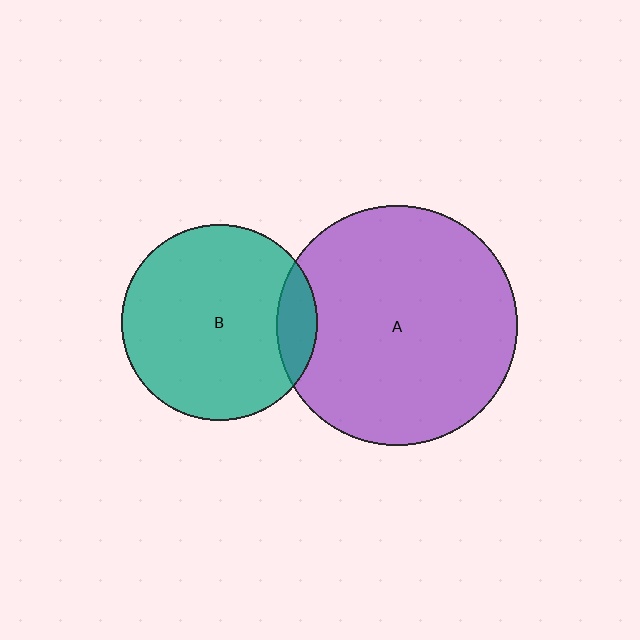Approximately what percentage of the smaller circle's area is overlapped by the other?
Approximately 10%.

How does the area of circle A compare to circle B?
Approximately 1.5 times.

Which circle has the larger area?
Circle A (purple).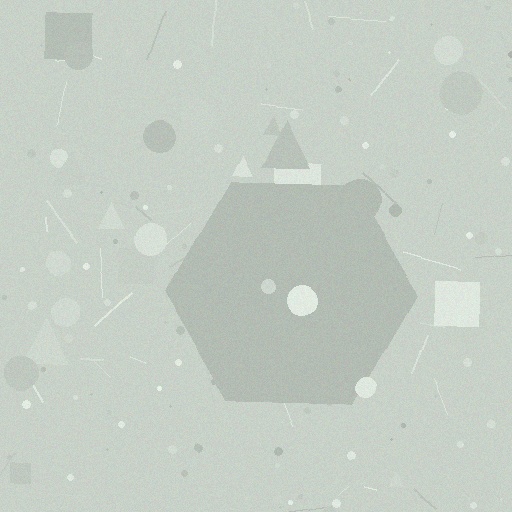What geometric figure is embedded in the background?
A hexagon is embedded in the background.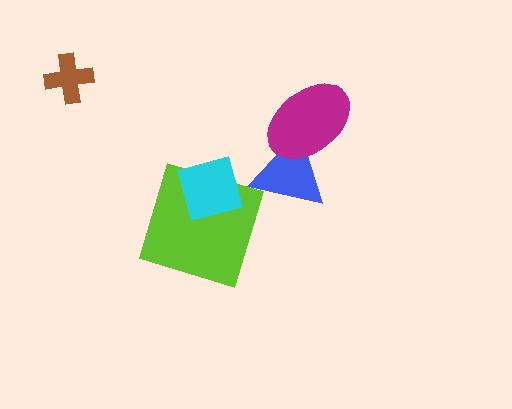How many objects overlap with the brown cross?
0 objects overlap with the brown cross.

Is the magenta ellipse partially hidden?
No, no other shape covers it.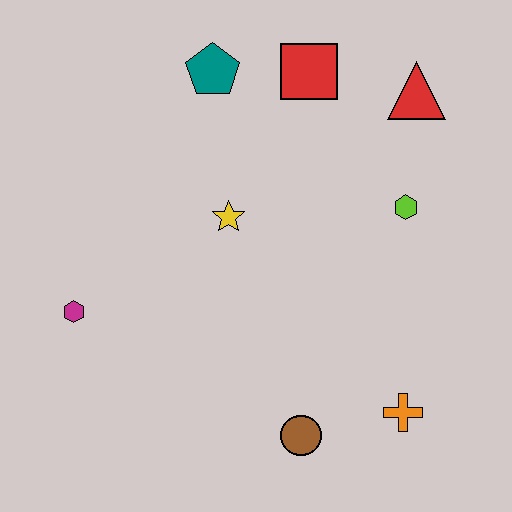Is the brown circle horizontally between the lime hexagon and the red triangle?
No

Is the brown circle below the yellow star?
Yes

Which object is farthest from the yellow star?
The orange cross is farthest from the yellow star.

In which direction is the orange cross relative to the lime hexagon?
The orange cross is below the lime hexagon.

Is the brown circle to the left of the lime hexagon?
Yes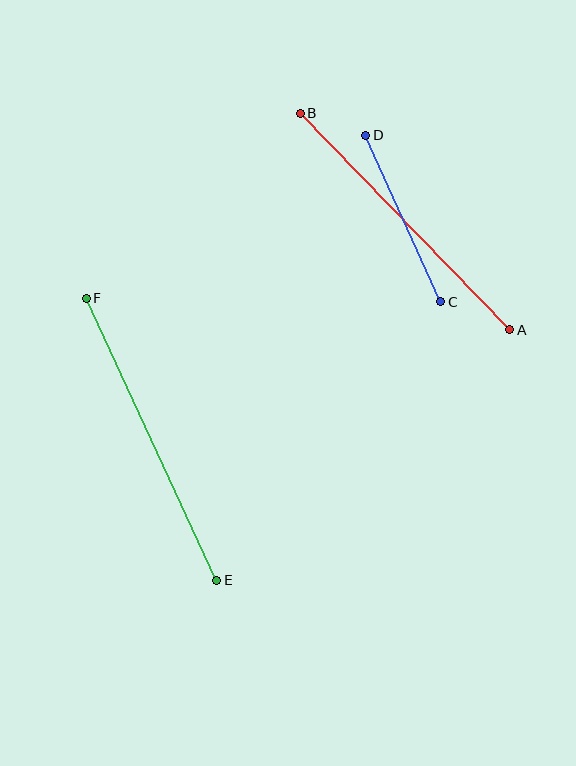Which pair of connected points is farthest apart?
Points E and F are farthest apart.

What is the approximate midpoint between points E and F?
The midpoint is at approximately (152, 439) pixels.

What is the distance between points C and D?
The distance is approximately 183 pixels.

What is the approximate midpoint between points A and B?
The midpoint is at approximately (405, 221) pixels.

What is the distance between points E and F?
The distance is approximately 311 pixels.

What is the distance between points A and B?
The distance is approximately 301 pixels.